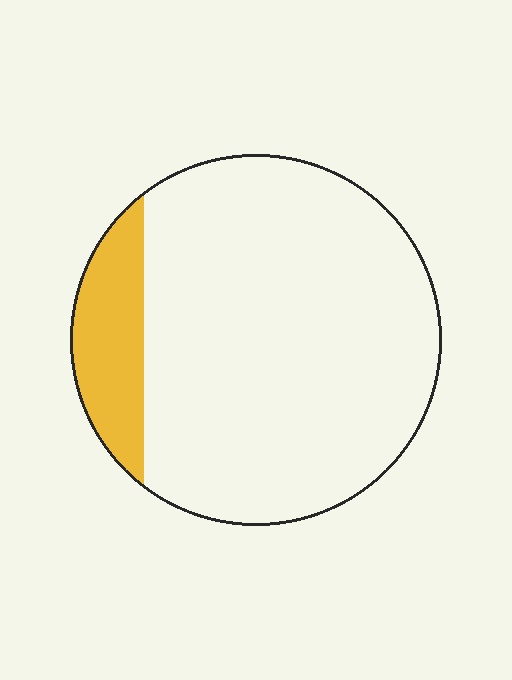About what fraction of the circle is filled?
About one eighth (1/8).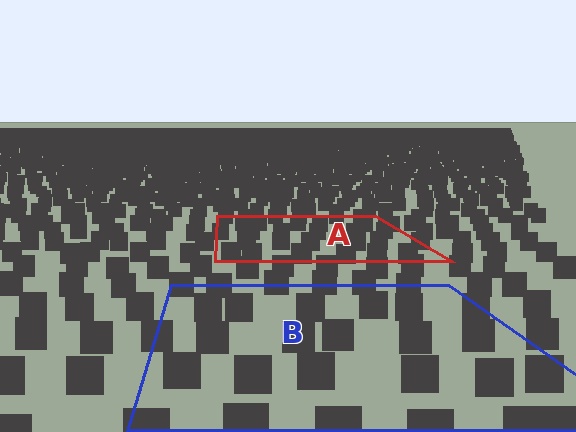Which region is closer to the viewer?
Region B is closer. The texture elements there are larger and more spread out.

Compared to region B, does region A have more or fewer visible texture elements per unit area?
Region A has more texture elements per unit area — they are packed more densely because it is farther away.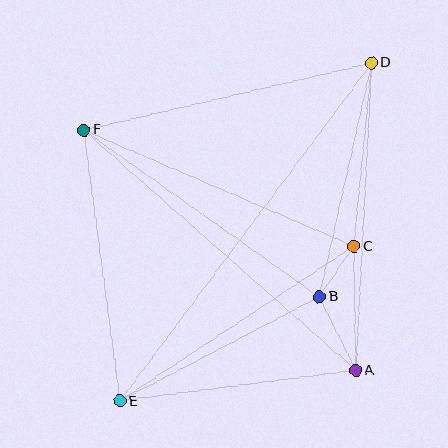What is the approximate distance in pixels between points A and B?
The distance between A and B is approximately 82 pixels.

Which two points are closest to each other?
Points B and C are closest to each other.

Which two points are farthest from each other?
Points D and E are farthest from each other.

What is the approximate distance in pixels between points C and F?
The distance between C and F is approximately 294 pixels.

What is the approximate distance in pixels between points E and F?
The distance between E and F is approximately 274 pixels.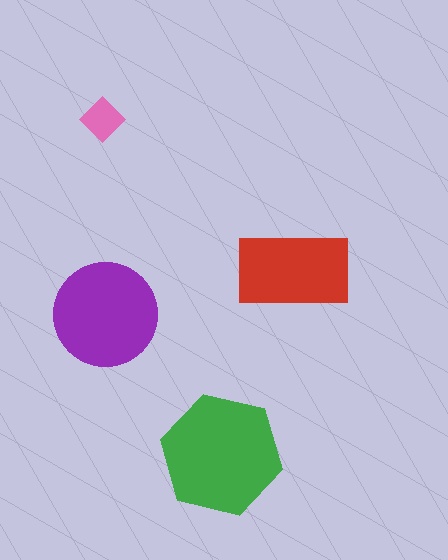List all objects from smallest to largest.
The pink diamond, the red rectangle, the purple circle, the green hexagon.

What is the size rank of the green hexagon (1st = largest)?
1st.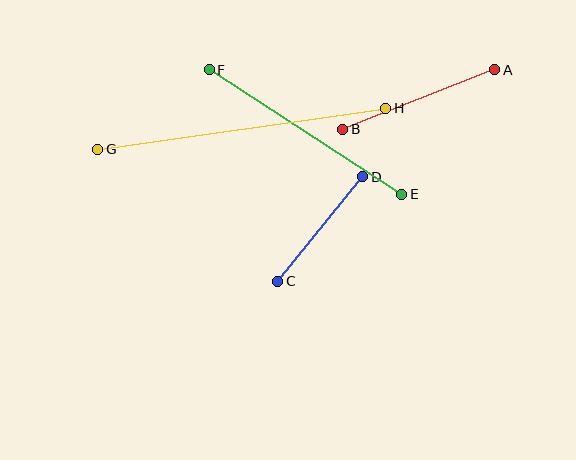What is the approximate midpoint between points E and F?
The midpoint is at approximately (305, 132) pixels.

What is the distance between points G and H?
The distance is approximately 291 pixels.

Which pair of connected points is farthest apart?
Points G and H are farthest apart.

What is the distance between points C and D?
The distance is approximately 135 pixels.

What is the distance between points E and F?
The distance is approximately 229 pixels.